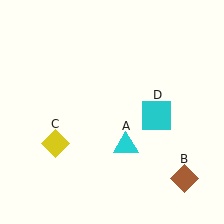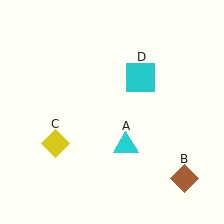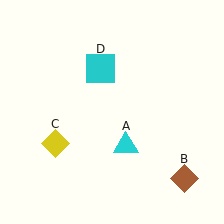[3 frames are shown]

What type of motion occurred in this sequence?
The cyan square (object D) rotated counterclockwise around the center of the scene.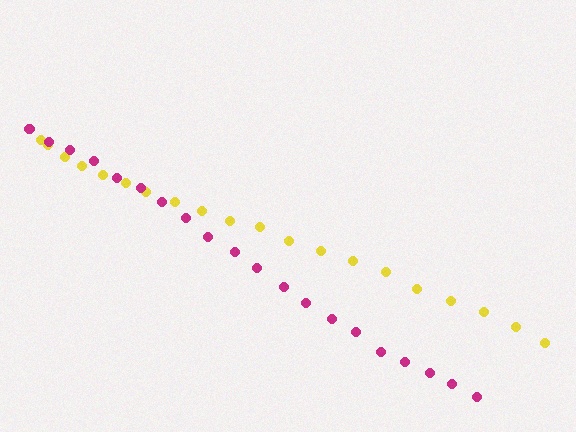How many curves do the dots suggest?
There are 2 distinct paths.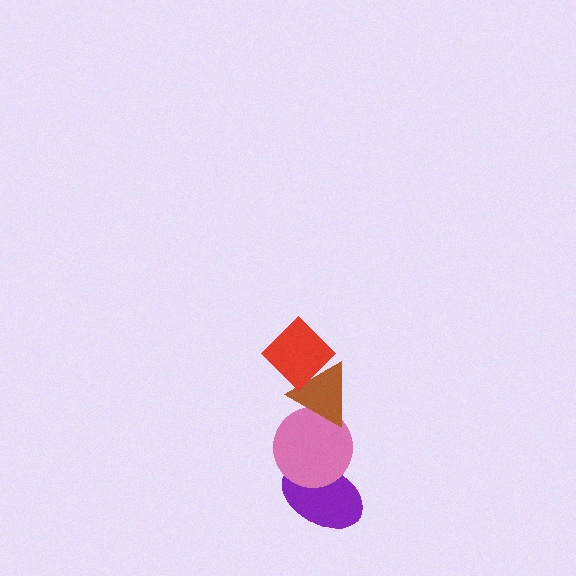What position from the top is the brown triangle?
The brown triangle is 2nd from the top.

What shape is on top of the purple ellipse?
The pink circle is on top of the purple ellipse.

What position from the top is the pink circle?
The pink circle is 3rd from the top.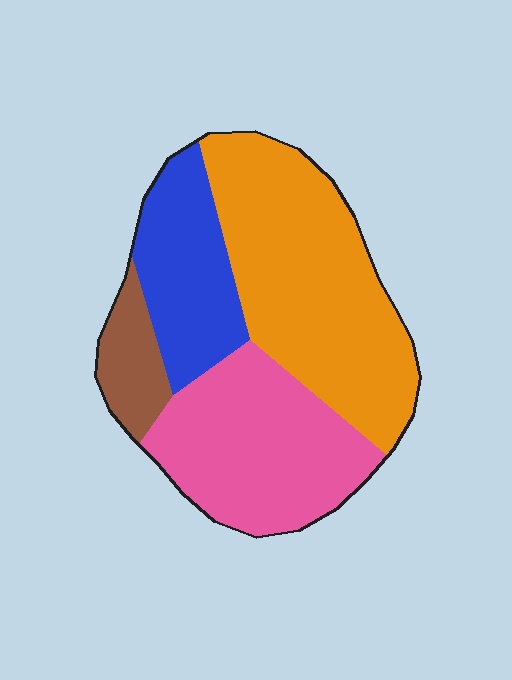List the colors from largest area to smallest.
From largest to smallest: orange, pink, blue, brown.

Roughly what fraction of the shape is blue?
Blue takes up about one fifth (1/5) of the shape.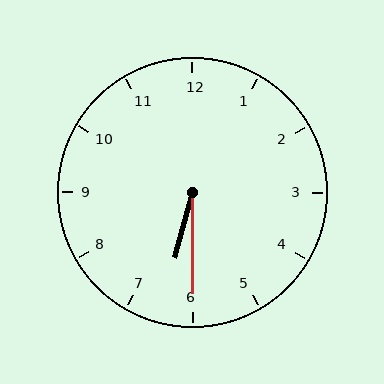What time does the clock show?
6:30.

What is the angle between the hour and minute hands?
Approximately 15 degrees.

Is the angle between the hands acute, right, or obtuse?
It is acute.